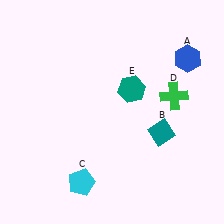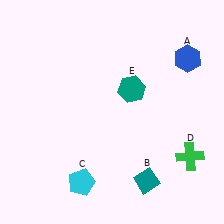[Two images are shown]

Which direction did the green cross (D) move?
The green cross (D) moved down.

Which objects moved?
The objects that moved are: the teal diamond (B), the green cross (D).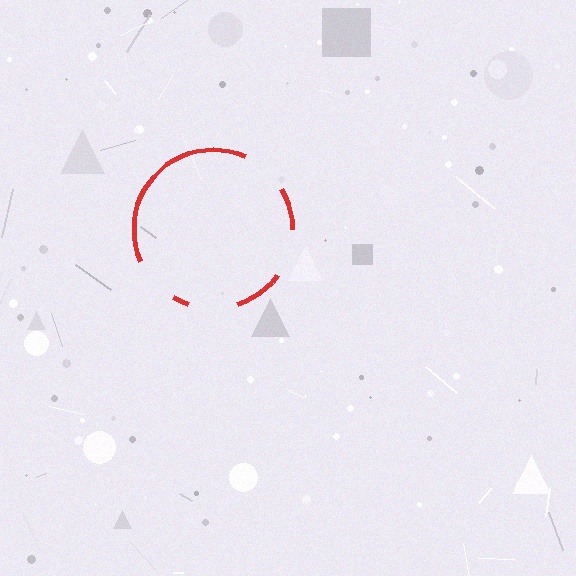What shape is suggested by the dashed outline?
The dashed outline suggests a circle.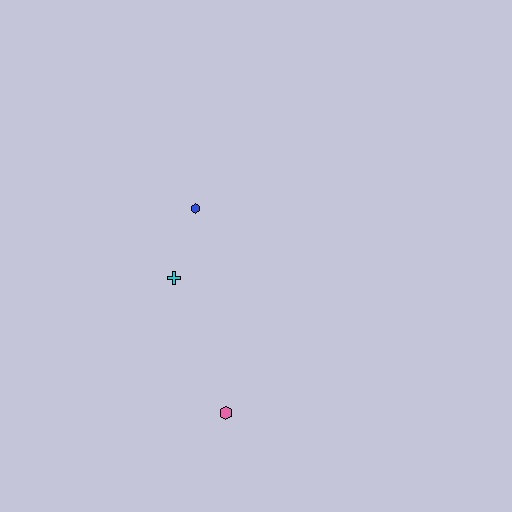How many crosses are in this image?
There is 1 cross.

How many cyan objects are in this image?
There is 1 cyan object.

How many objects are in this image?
There are 3 objects.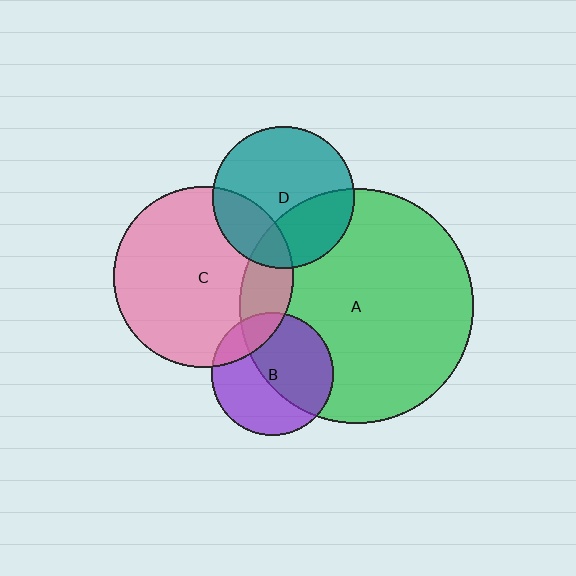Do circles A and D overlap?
Yes.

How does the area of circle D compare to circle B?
Approximately 1.3 times.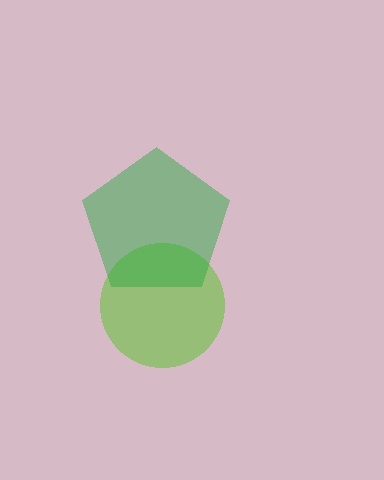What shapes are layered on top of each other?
The layered shapes are: a lime circle, a green pentagon.